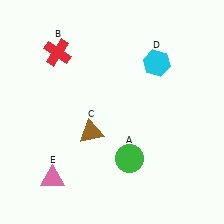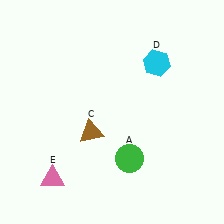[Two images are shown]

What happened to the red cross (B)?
The red cross (B) was removed in Image 2. It was in the top-left area of Image 1.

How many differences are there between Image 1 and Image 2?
There is 1 difference between the two images.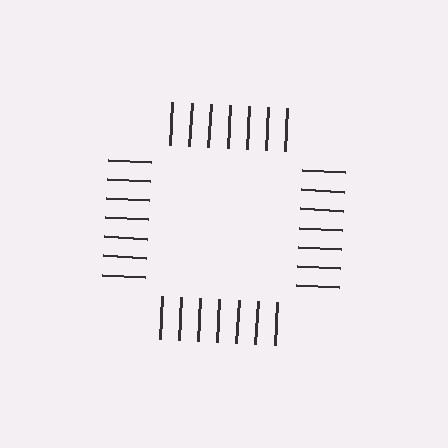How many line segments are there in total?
28 — 7 along each of the 4 edges.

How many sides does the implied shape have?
4 sides — the line-ends trace a square.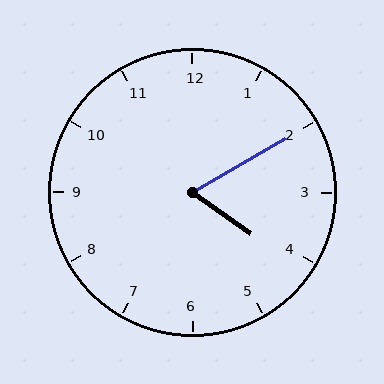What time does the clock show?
4:10.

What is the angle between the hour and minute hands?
Approximately 65 degrees.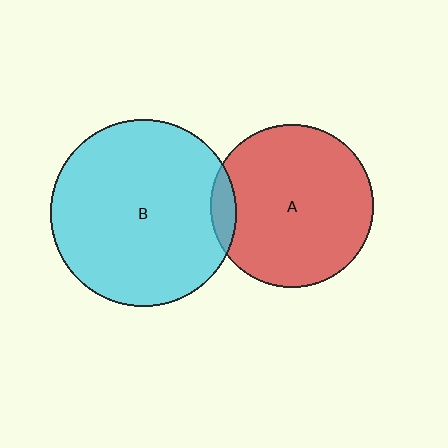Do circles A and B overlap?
Yes.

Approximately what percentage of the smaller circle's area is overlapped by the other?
Approximately 10%.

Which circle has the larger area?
Circle B (cyan).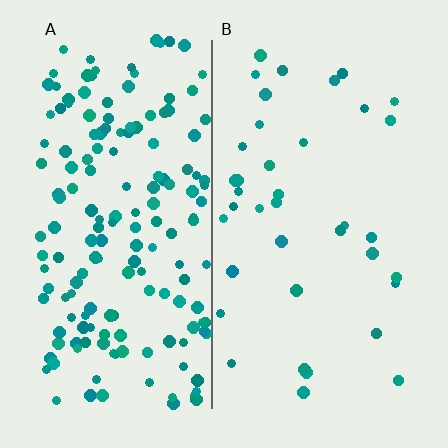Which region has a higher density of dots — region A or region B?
A (the left).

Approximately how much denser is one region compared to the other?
Approximately 4.5× — region A over region B.